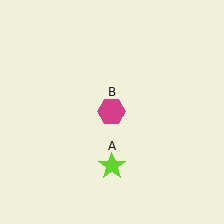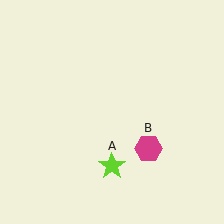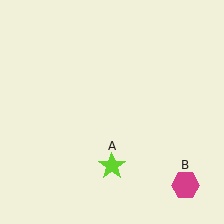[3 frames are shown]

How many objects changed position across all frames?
1 object changed position: magenta hexagon (object B).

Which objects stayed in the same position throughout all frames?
Lime star (object A) remained stationary.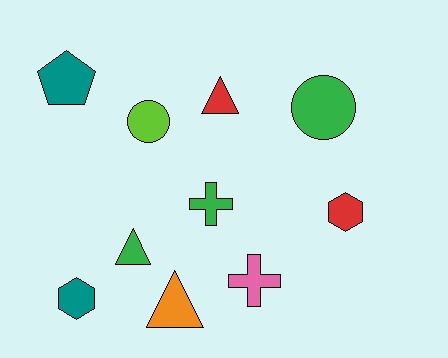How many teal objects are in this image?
There are 2 teal objects.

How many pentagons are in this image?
There is 1 pentagon.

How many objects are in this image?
There are 10 objects.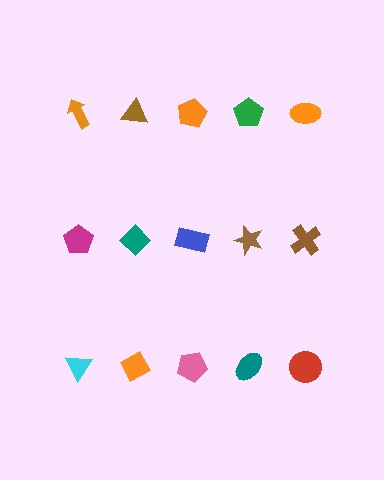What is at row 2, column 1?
A magenta pentagon.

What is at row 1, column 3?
An orange pentagon.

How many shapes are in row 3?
5 shapes.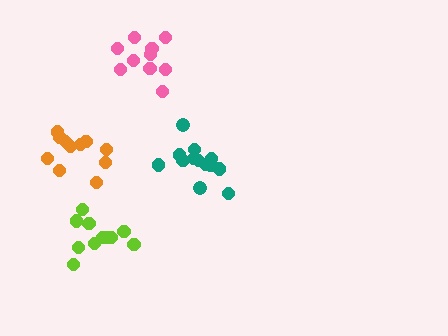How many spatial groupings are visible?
There are 4 spatial groupings.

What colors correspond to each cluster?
The clusters are colored: lime, orange, teal, pink.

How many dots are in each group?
Group 1: 11 dots, Group 2: 12 dots, Group 3: 13 dots, Group 4: 10 dots (46 total).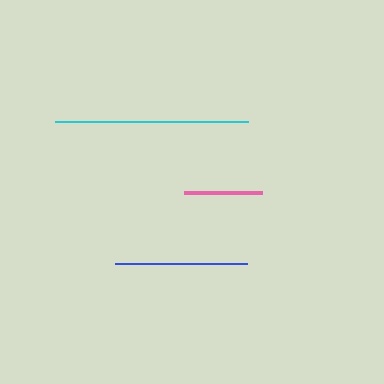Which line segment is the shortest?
The pink line is the shortest at approximately 78 pixels.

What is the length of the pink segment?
The pink segment is approximately 78 pixels long.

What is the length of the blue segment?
The blue segment is approximately 132 pixels long.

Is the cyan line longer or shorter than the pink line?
The cyan line is longer than the pink line.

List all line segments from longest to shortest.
From longest to shortest: cyan, blue, pink.